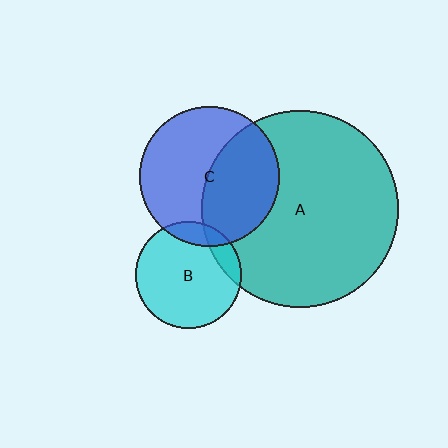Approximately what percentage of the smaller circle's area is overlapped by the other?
Approximately 10%.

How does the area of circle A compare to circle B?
Approximately 3.4 times.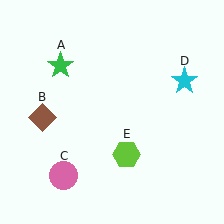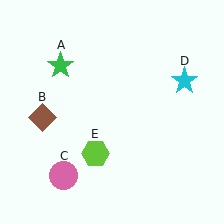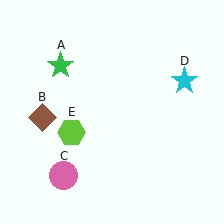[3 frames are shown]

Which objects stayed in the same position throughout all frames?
Green star (object A) and brown diamond (object B) and pink circle (object C) and cyan star (object D) remained stationary.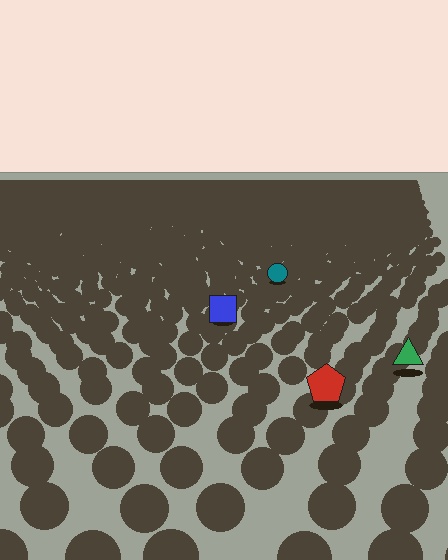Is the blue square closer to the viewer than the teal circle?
Yes. The blue square is closer — you can tell from the texture gradient: the ground texture is coarser near it.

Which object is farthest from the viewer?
The teal circle is farthest from the viewer. It appears smaller and the ground texture around it is denser.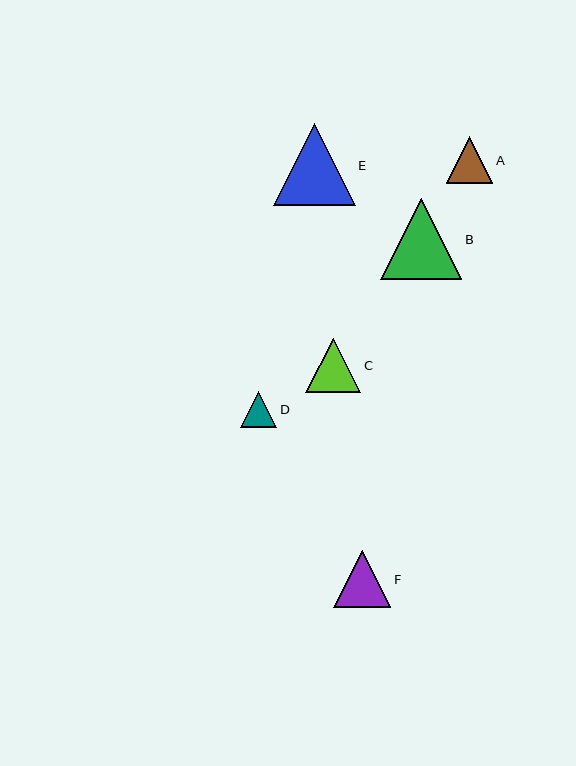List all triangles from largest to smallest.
From largest to smallest: E, B, F, C, A, D.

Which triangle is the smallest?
Triangle D is the smallest with a size of approximately 36 pixels.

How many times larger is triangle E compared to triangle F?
Triangle E is approximately 1.4 times the size of triangle F.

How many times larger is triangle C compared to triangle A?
Triangle C is approximately 1.2 times the size of triangle A.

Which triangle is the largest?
Triangle E is the largest with a size of approximately 82 pixels.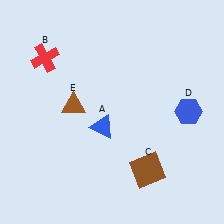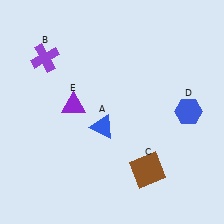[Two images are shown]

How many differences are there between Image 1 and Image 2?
There are 2 differences between the two images.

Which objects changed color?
B changed from red to purple. E changed from brown to purple.